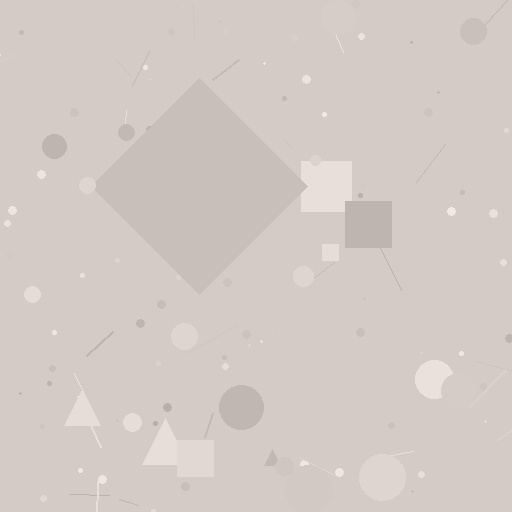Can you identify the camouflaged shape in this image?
The camouflaged shape is a diamond.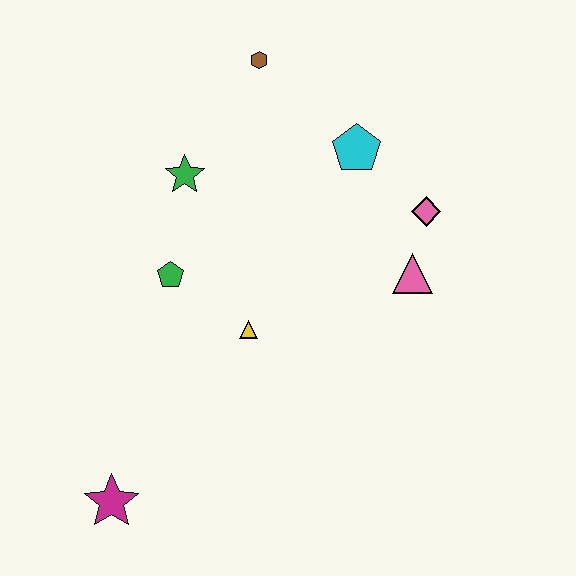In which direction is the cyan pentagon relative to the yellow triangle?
The cyan pentagon is above the yellow triangle.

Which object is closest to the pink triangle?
The pink diamond is closest to the pink triangle.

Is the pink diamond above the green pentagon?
Yes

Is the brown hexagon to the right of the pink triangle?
No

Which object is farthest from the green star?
The magenta star is farthest from the green star.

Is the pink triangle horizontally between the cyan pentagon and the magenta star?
No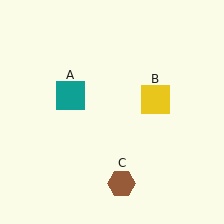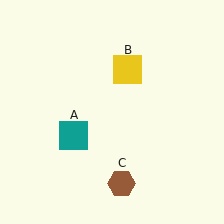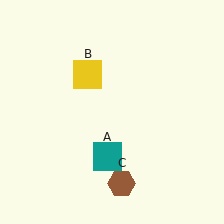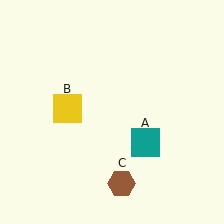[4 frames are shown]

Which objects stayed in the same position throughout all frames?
Brown hexagon (object C) remained stationary.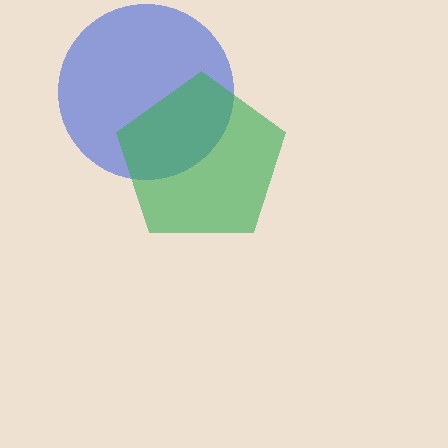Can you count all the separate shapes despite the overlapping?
Yes, there are 2 separate shapes.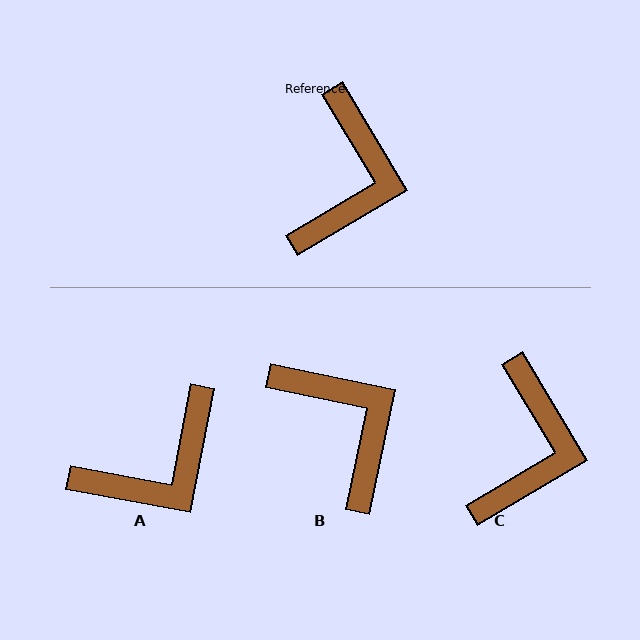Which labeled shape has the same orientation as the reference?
C.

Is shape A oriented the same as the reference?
No, it is off by about 41 degrees.